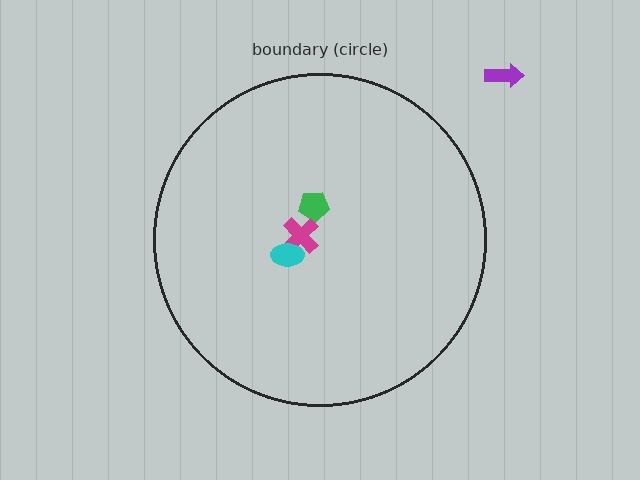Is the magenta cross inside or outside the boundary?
Inside.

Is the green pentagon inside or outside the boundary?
Inside.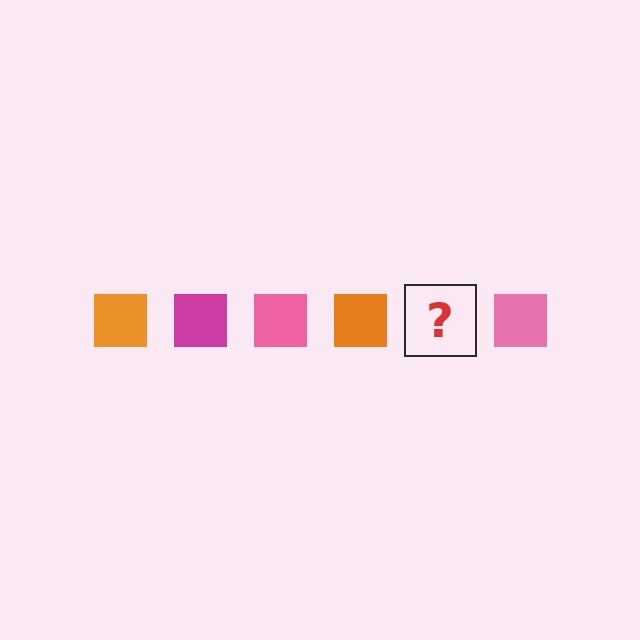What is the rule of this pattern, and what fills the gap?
The rule is that the pattern cycles through orange, magenta, pink squares. The gap should be filled with a magenta square.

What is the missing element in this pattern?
The missing element is a magenta square.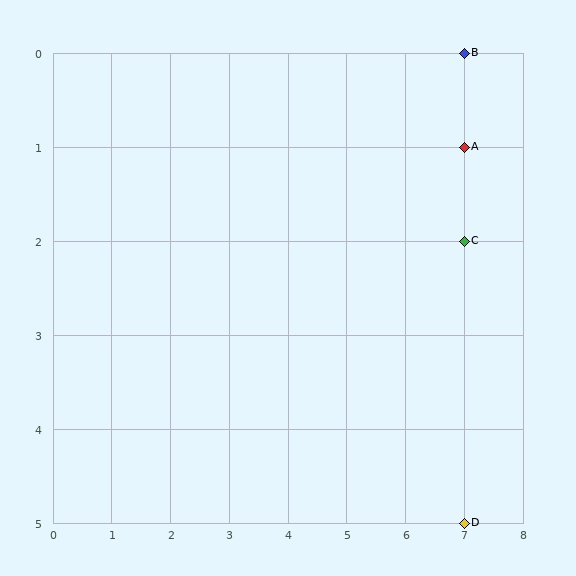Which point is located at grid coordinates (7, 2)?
Point C is at (7, 2).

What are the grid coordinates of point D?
Point D is at grid coordinates (7, 5).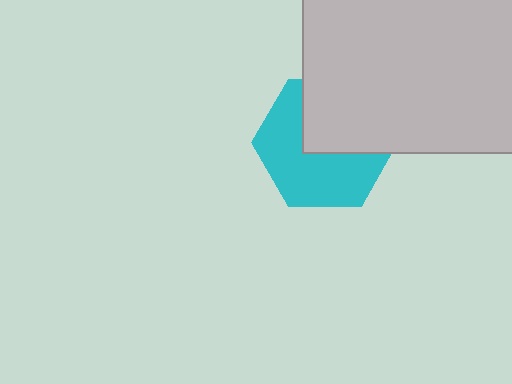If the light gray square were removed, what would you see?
You would see the complete cyan hexagon.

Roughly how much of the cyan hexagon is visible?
About half of it is visible (roughly 58%).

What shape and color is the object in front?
The object in front is a light gray square.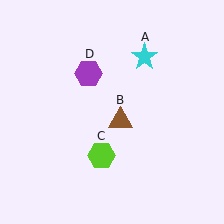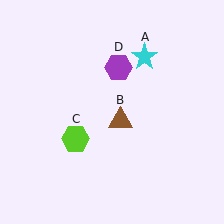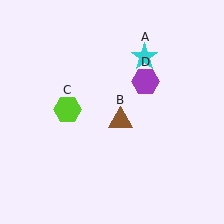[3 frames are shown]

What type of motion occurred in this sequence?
The lime hexagon (object C), purple hexagon (object D) rotated clockwise around the center of the scene.